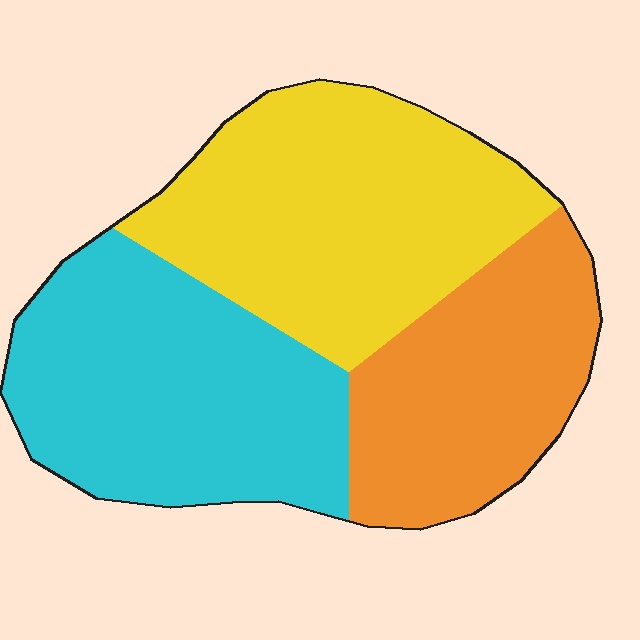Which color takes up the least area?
Orange, at roughly 25%.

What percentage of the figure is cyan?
Cyan takes up about three eighths (3/8) of the figure.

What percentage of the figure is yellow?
Yellow covers about 40% of the figure.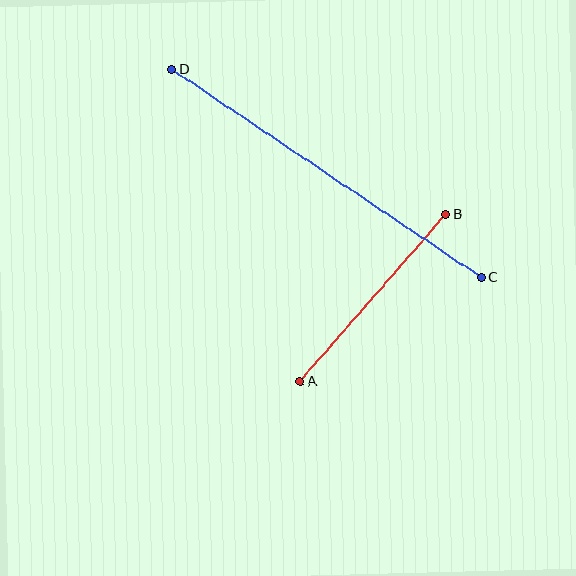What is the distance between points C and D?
The distance is approximately 372 pixels.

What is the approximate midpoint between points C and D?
The midpoint is at approximately (326, 173) pixels.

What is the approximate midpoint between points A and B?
The midpoint is at approximately (373, 298) pixels.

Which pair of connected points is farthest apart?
Points C and D are farthest apart.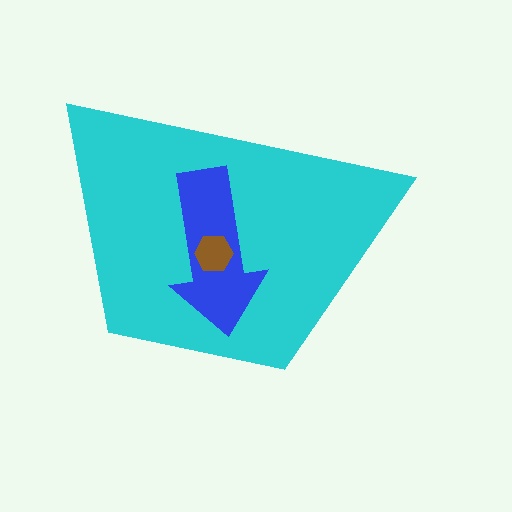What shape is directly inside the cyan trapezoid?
The blue arrow.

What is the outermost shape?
The cyan trapezoid.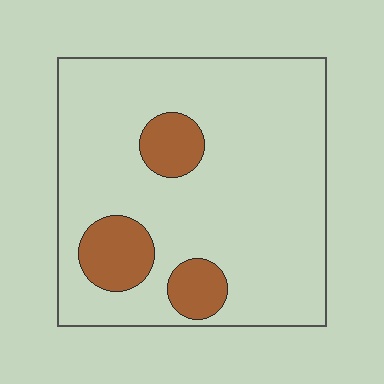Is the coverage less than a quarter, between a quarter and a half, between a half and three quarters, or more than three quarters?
Less than a quarter.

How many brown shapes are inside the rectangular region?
3.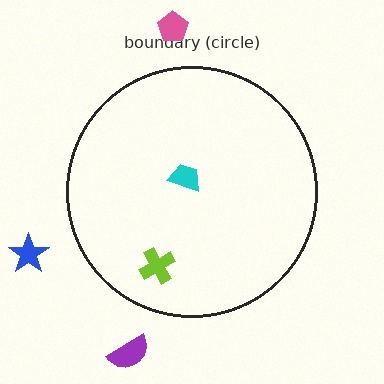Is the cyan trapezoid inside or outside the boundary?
Inside.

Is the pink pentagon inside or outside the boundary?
Outside.